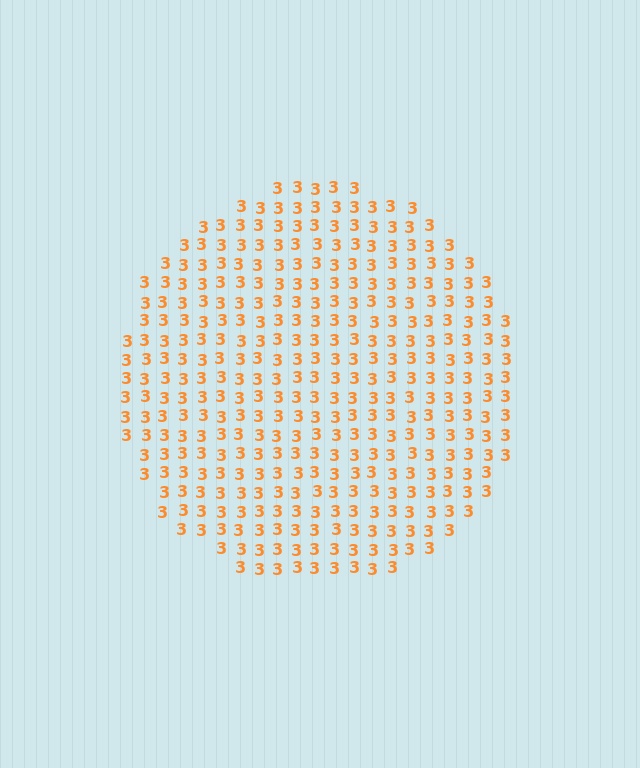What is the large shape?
The large shape is a circle.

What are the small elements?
The small elements are digit 3's.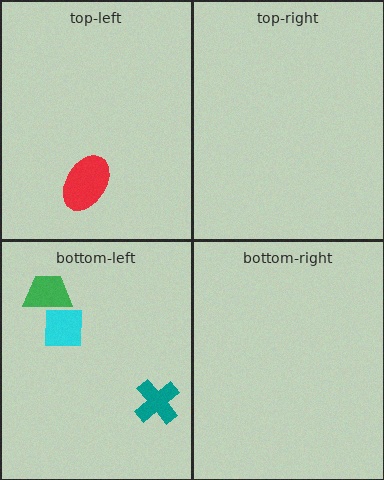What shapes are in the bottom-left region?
The teal cross, the green trapezoid, the cyan square.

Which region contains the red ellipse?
The top-left region.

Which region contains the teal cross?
The bottom-left region.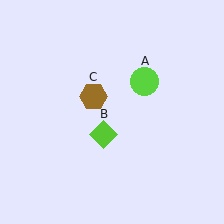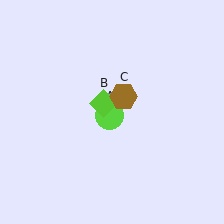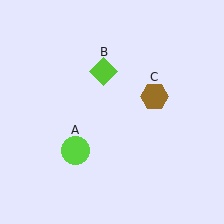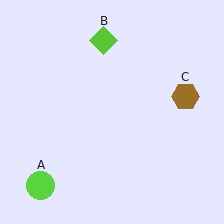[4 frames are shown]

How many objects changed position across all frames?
3 objects changed position: lime circle (object A), lime diamond (object B), brown hexagon (object C).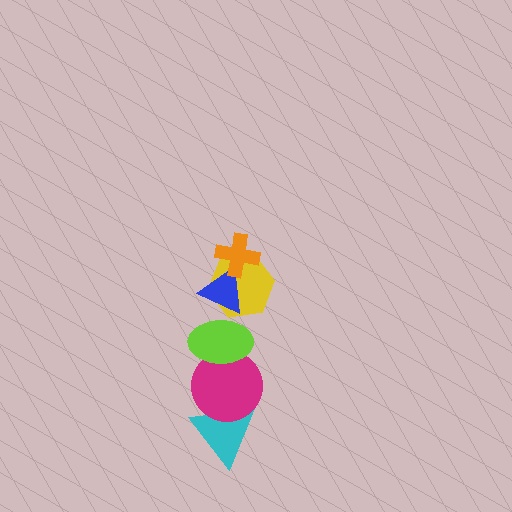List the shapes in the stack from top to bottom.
From top to bottom: the orange cross, the blue triangle, the yellow hexagon, the lime ellipse, the magenta circle, the cyan triangle.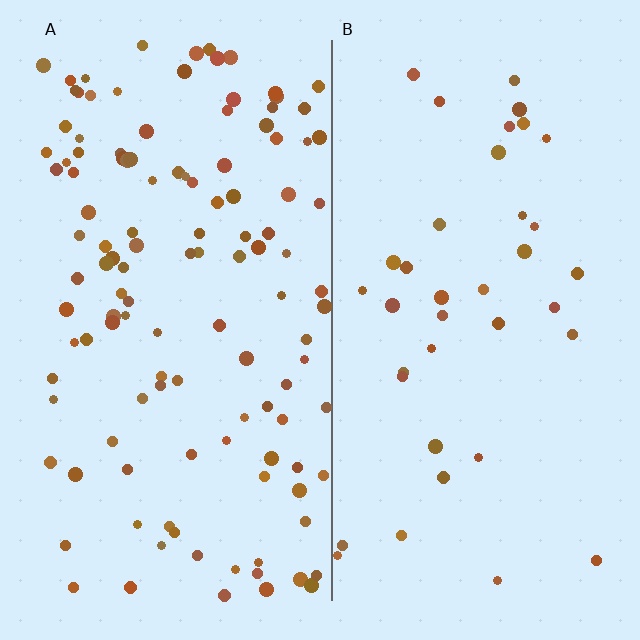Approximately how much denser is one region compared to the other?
Approximately 3.2× — region A over region B.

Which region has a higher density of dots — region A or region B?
A (the left).